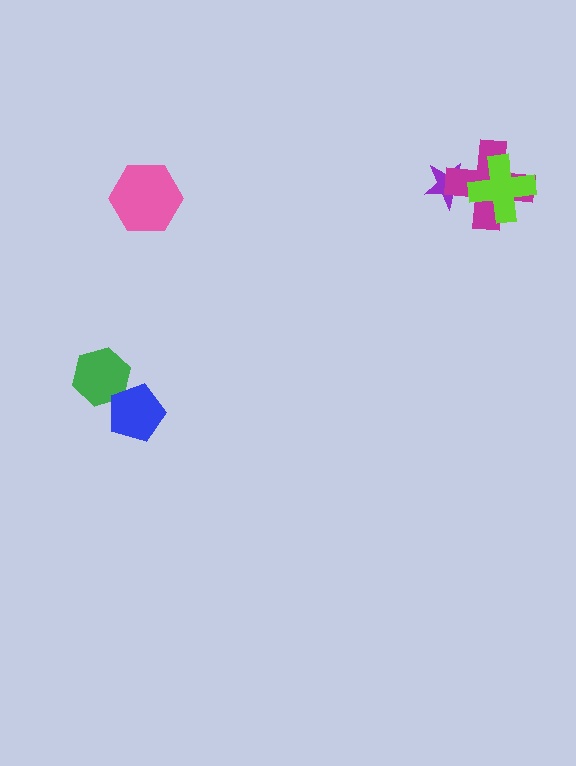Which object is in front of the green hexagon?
The blue pentagon is in front of the green hexagon.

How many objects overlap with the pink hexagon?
0 objects overlap with the pink hexagon.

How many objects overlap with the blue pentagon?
1 object overlaps with the blue pentagon.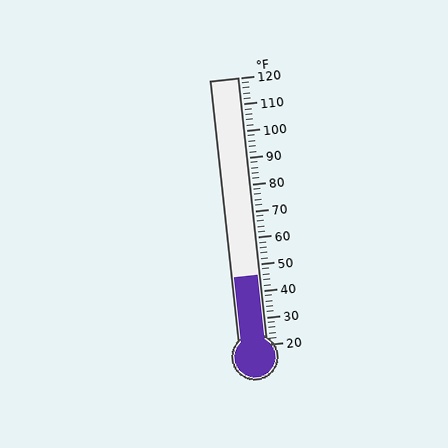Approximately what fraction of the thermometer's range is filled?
The thermometer is filled to approximately 25% of its range.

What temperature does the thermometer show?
The thermometer shows approximately 46°F.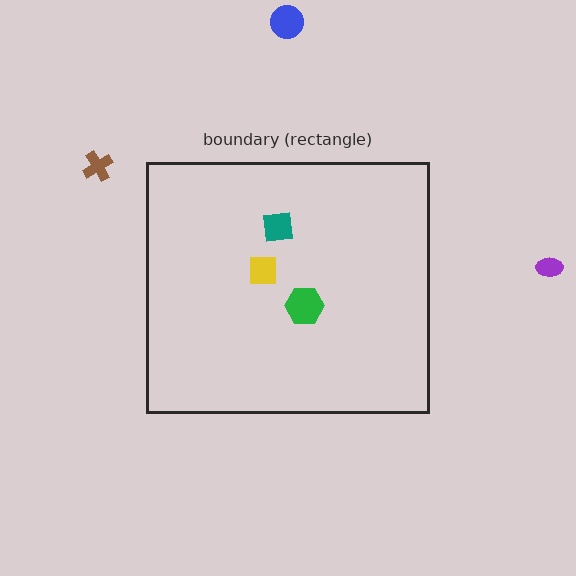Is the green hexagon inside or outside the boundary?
Inside.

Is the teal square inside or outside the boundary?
Inside.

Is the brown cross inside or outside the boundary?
Outside.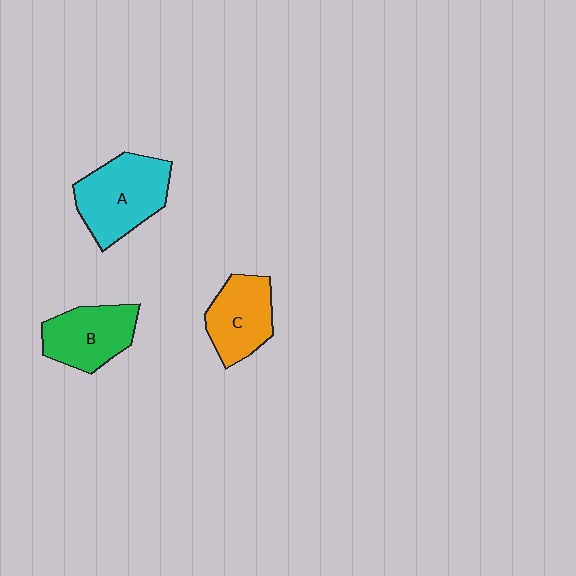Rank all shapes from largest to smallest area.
From largest to smallest: A (cyan), B (green), C (orange).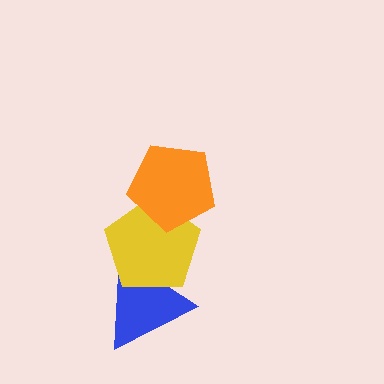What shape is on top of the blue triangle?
The yellow pentagon is on top of the blue triangle.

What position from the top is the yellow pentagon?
The yellow pentagon is 2nd from the top.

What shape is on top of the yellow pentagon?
The orange pentagon is on top of the yellow pentagon.